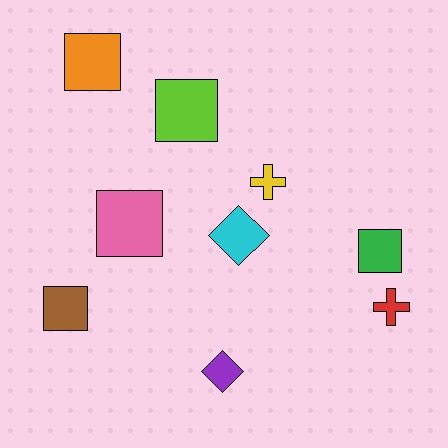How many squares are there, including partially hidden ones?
There are 5 squares.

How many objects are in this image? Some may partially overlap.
There are 9 objects.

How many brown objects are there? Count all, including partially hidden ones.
There is 1 brown object.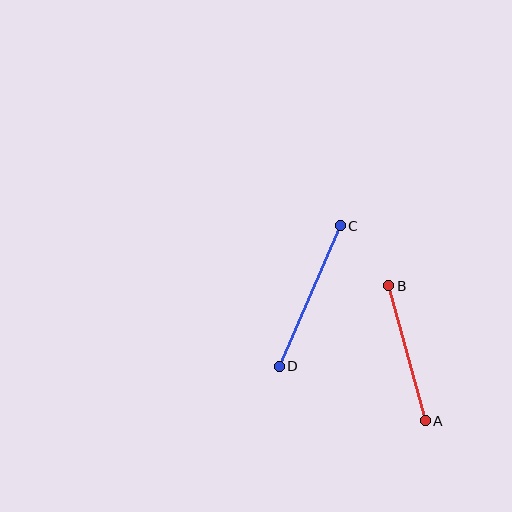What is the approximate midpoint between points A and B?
The midpoint is at approximately (407, 353) pixels.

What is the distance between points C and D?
The distance is approximately 153 pixels.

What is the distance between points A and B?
The distance is approximately 140 pixels.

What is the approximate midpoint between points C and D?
The midpoint is at approximately (310, 296) pixels.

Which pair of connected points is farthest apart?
Points C and D are farthest apart.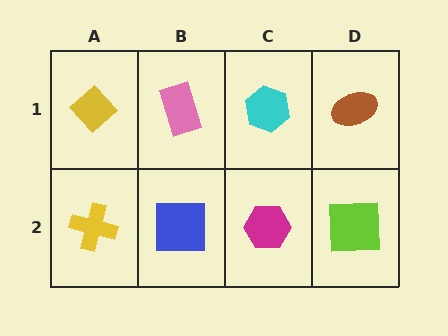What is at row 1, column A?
A yellow diamond.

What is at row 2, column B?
A blue square.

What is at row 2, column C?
A magenta hexagon.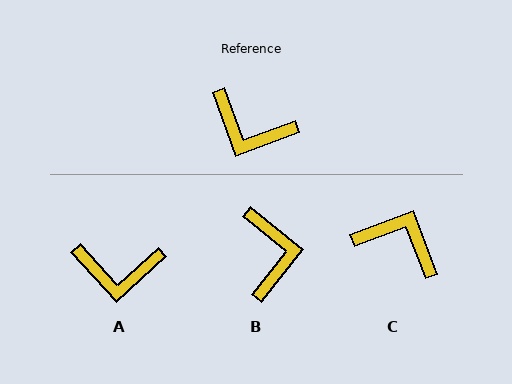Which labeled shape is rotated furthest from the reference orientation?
C, about 179 degrees away.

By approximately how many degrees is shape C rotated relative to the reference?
Approximately 179 degrees clockwise.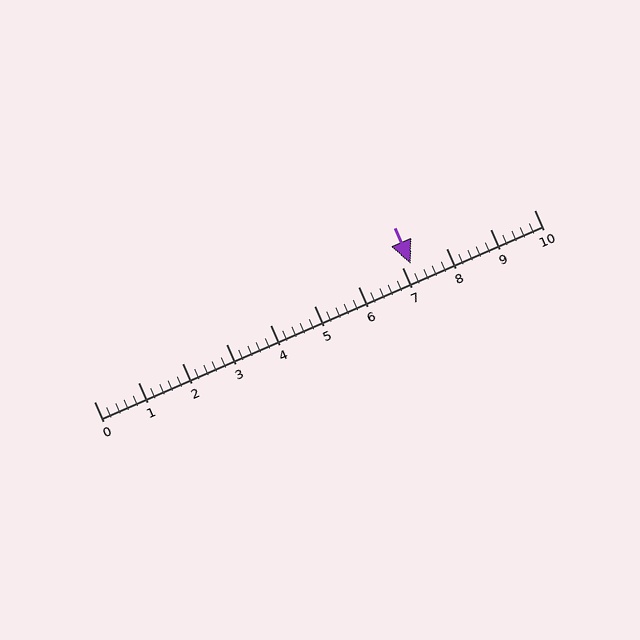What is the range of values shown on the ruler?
The ruler shows values from 0 to 10.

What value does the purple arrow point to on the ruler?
The purple arrow points to approximately 7.2.